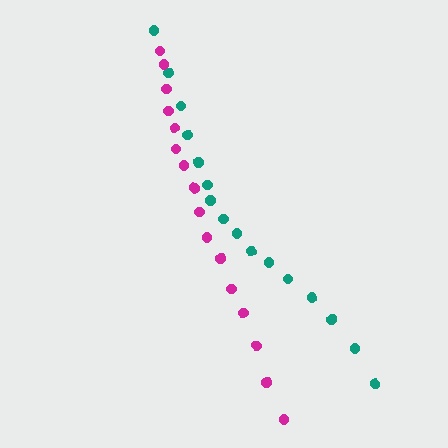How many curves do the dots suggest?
There are 2 distinct paths.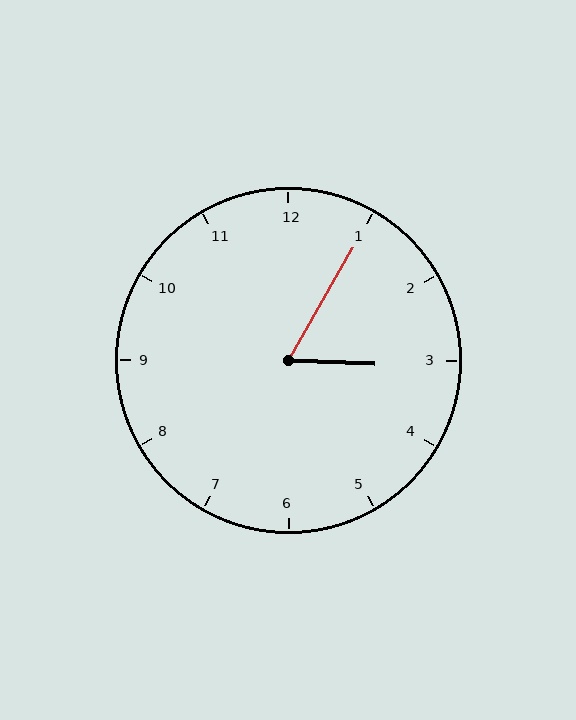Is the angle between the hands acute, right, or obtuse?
It is acute.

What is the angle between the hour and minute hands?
Approximately 62 degrees.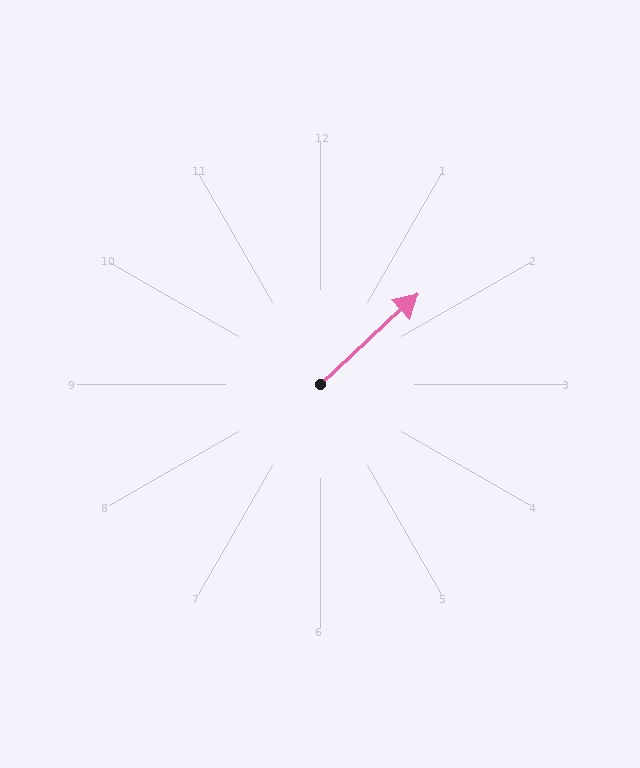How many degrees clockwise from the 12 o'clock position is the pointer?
Approximately 47 degrees.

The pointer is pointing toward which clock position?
Roughly 2 o'clock.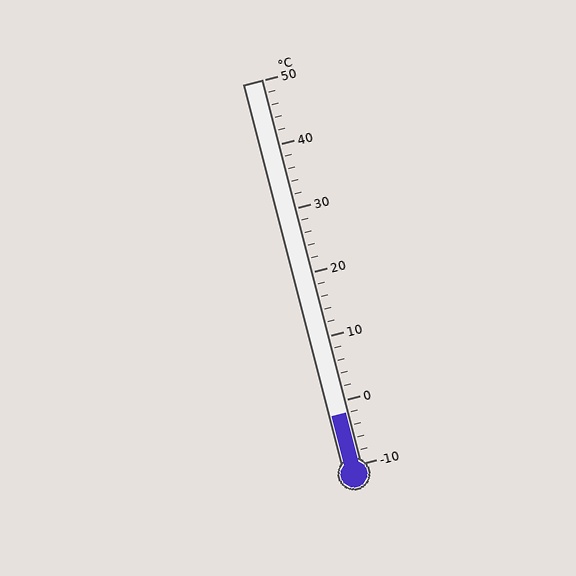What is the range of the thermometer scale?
The thermometer scale ranges from -10°C to 50°C.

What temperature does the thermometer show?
The thermometer shows approximately -2°C.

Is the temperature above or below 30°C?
The temperature is below 30°C.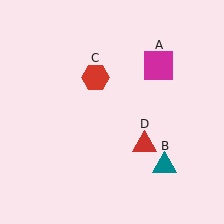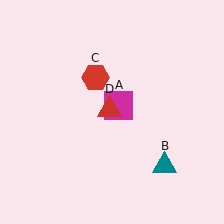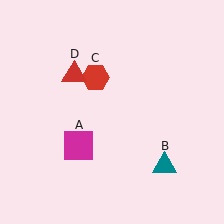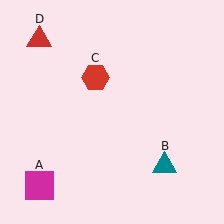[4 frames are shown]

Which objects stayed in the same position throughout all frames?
Teal triangle (object B) and red hexagon (object C) remained stationary.